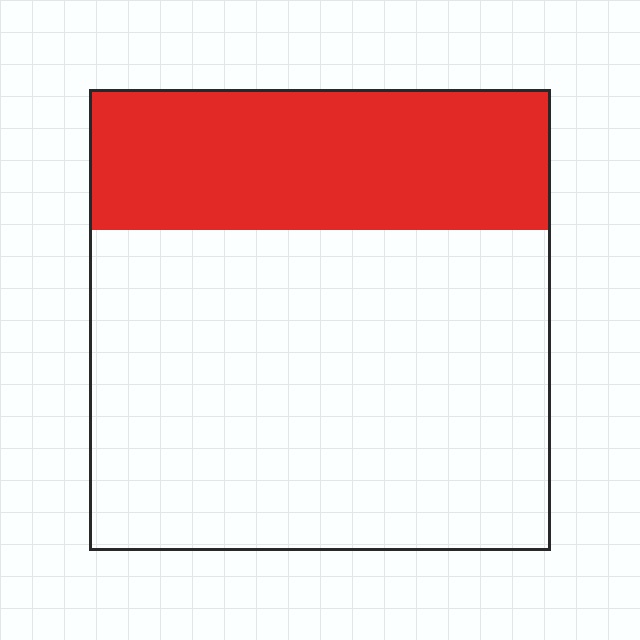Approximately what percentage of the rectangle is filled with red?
Approximately 30%.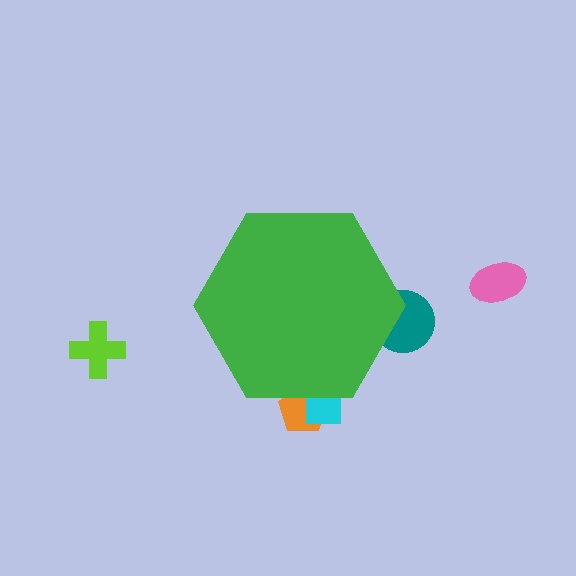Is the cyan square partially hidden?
Yes, the cyan square is partially hidden behind the green hexagon.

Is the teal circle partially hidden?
Yes, the teal circle is partially hidden behind the green hexagon.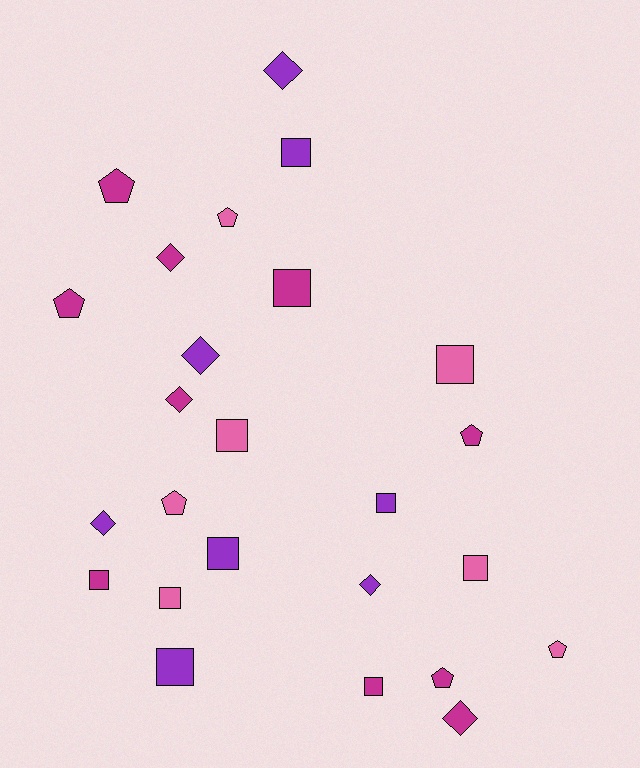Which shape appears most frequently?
Square, with 11 objects.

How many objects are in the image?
There are 25 objects.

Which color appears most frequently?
Magenta, with 10 objects.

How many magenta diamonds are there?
There are 3 magenta diamonds.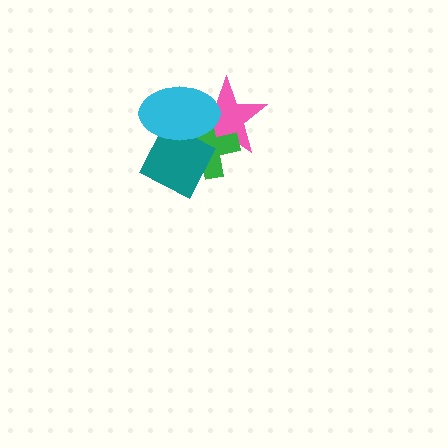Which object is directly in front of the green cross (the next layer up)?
The teal diamond is directly in front of the green cross.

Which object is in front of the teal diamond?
The cyan ellipse is in front of the teal diamond.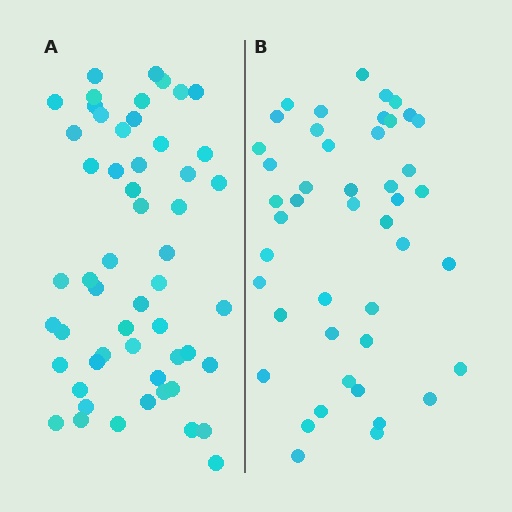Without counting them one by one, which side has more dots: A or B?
Region A (the left region) has more dots.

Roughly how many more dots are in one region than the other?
Region A has roughly 8 or so more dots than region B.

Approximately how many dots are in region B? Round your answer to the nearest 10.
About 40 dots. (The exact count is 45, which rounds to 40.)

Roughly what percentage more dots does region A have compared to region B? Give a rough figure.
About 20% more.